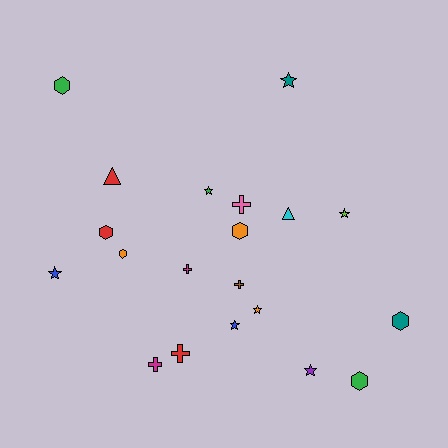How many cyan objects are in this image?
There is 1 cyan object.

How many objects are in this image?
There are 20 objects.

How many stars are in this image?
There are 7 stars.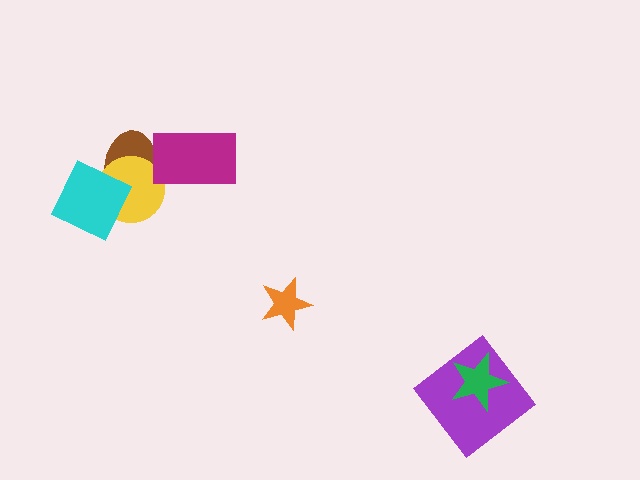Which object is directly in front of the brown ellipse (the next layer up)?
The yellow circle is directly in front of the brown ellipse.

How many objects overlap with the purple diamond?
1 object overlaps with the purple diamond.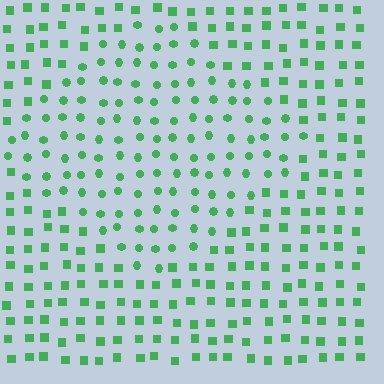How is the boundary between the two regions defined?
The boundary is defined by a change in element shape: circles inside vs. squares outside. All elements share the same color and spacing.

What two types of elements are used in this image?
The image uses circles inside the diamond region and squares outside it.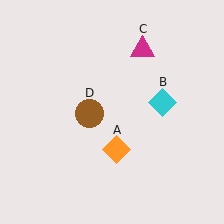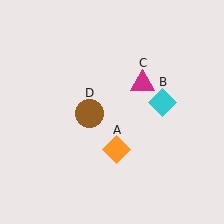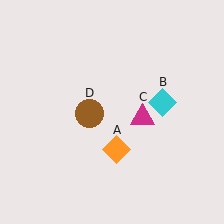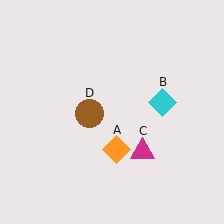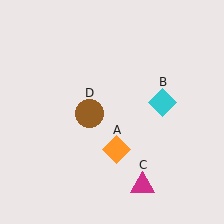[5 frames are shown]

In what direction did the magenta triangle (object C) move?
The magenta triangle (object C) moved down.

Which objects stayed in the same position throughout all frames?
Orange diamond (object A) and cyan diamond (object B) and brown circle (object D) remained stationary.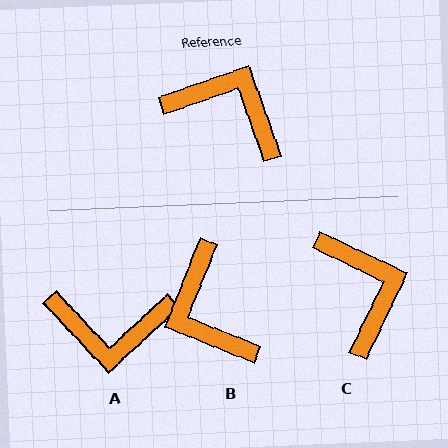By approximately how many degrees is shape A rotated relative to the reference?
Approximately 157 degrees clockwise.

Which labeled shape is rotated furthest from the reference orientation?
A, about 157 degrees away.